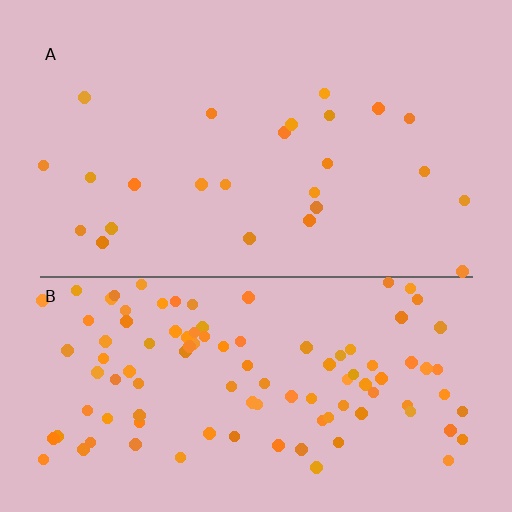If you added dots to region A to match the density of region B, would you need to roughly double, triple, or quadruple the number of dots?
Approximately quadruple.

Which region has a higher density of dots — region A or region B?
B (the bottom).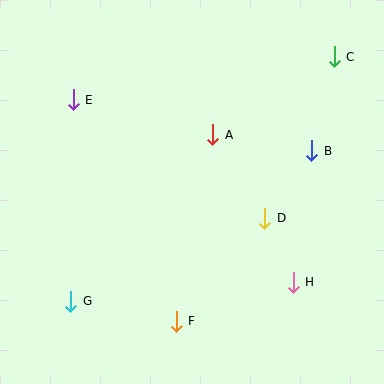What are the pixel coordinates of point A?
Point A is at (213, 135).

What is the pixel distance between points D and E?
The distance between D and E is 225 pixels.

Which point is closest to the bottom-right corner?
Point H is closest to the bottom-right corner.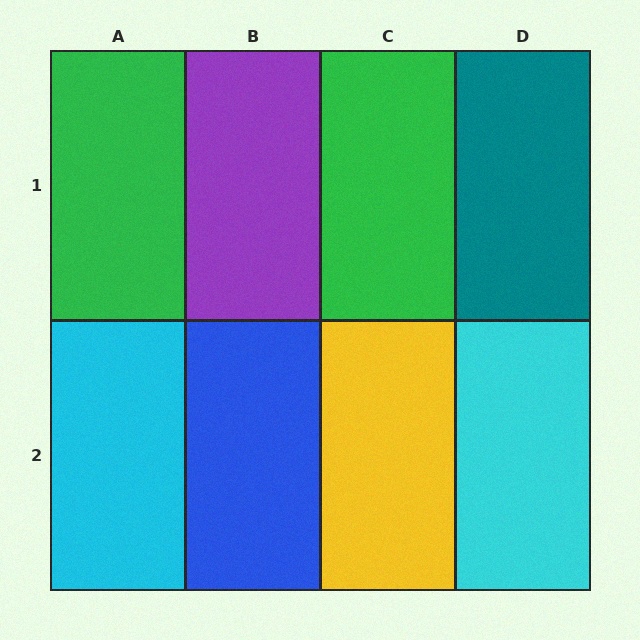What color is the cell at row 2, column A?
Cyan.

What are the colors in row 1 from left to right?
Green, purple, green, teal.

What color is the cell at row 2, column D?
Cyan.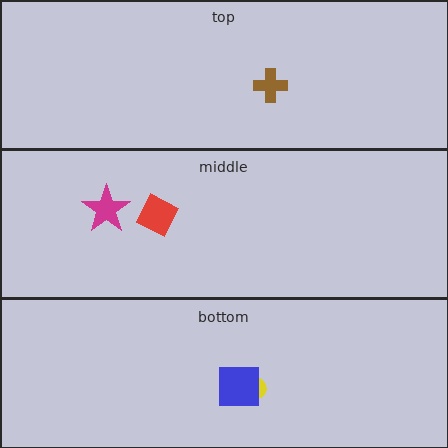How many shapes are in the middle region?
2.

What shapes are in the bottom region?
The yellow ellipse, the blue square.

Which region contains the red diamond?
The middle region.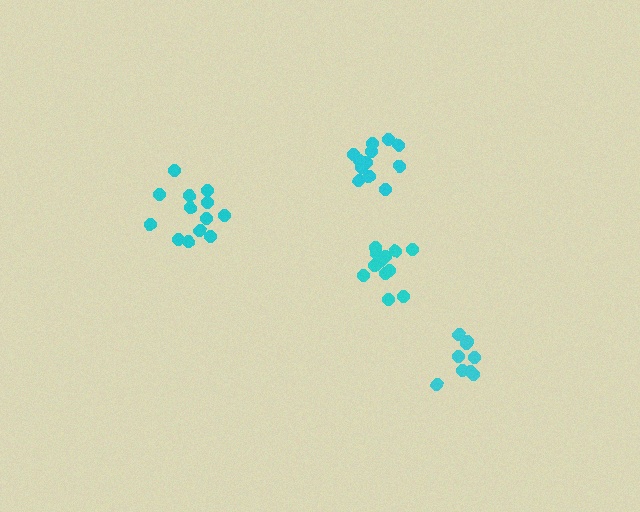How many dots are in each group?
Group 1: 9 dots, Group 2: 12 dots, Group 3: 13 dots, Group 4: 13 dots (47 total).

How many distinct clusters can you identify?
There are 4 distinct clusters.